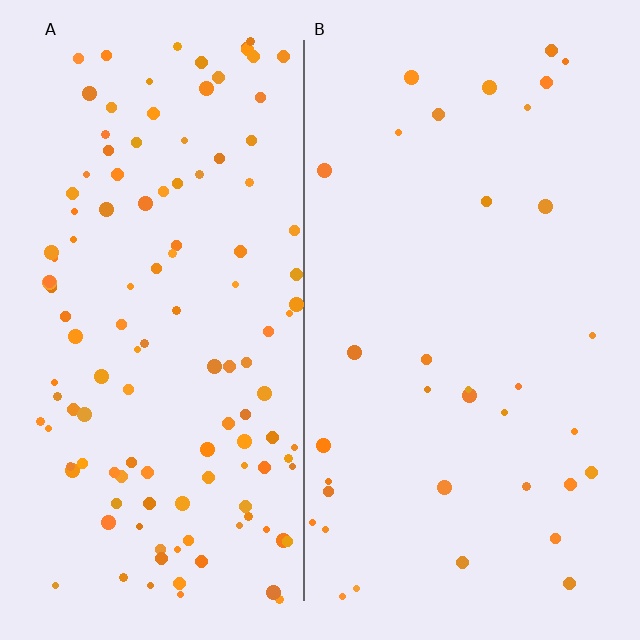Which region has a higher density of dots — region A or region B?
A (the left).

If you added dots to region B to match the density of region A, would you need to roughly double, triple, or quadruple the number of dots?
Approximately triple.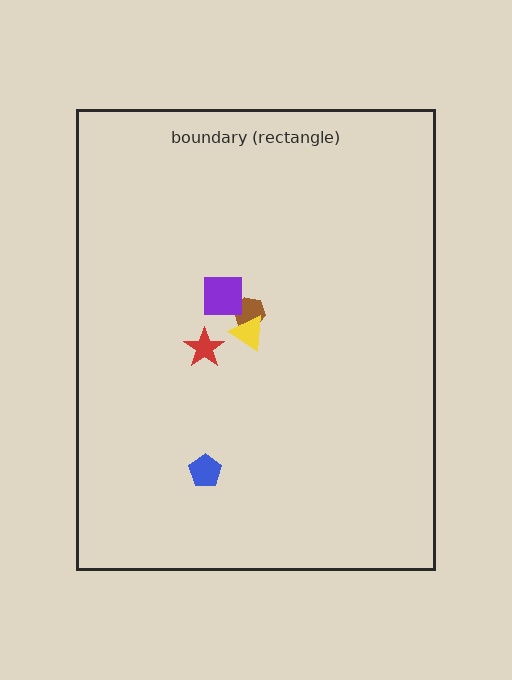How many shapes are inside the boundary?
5 inside, 0 outside.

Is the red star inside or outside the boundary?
Inside.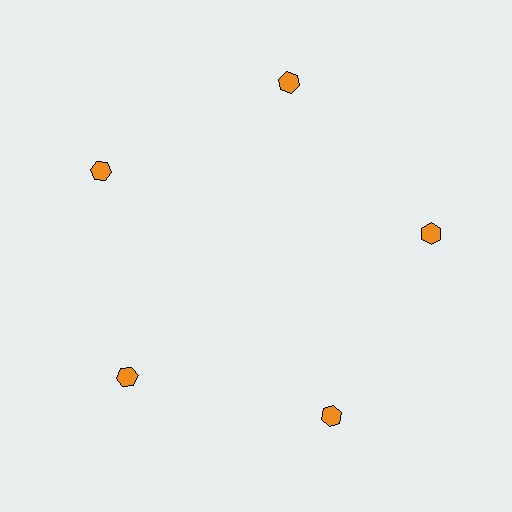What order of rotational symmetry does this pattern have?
This pattern has 5-fold rotational symmetry.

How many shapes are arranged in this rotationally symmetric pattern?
There are 5 shapes, arranged in 5 groups of 1.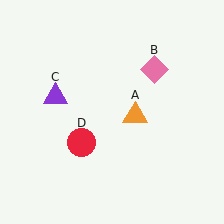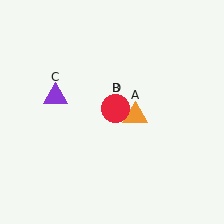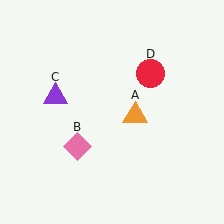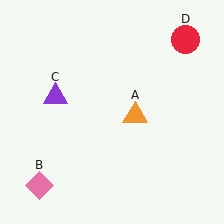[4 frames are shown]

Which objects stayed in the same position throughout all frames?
Orange triangle (object A) and purple triangle (object C) remained stationary.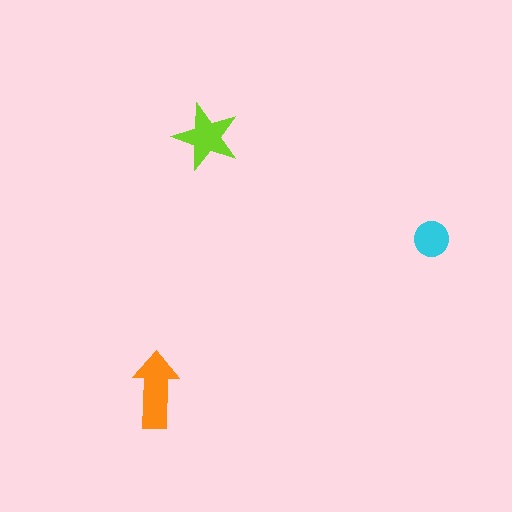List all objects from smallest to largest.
The cyan circle, the lime star, the orange arrow.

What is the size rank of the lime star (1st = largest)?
2nd.